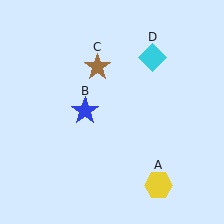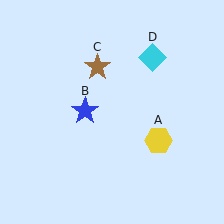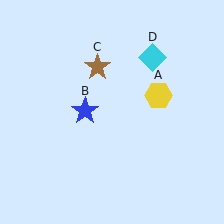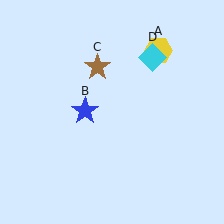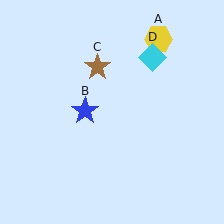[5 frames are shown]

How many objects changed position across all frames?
1 object changed position: yellow hexagon (object A).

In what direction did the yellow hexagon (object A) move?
The yellow hexagon (object A) moved up.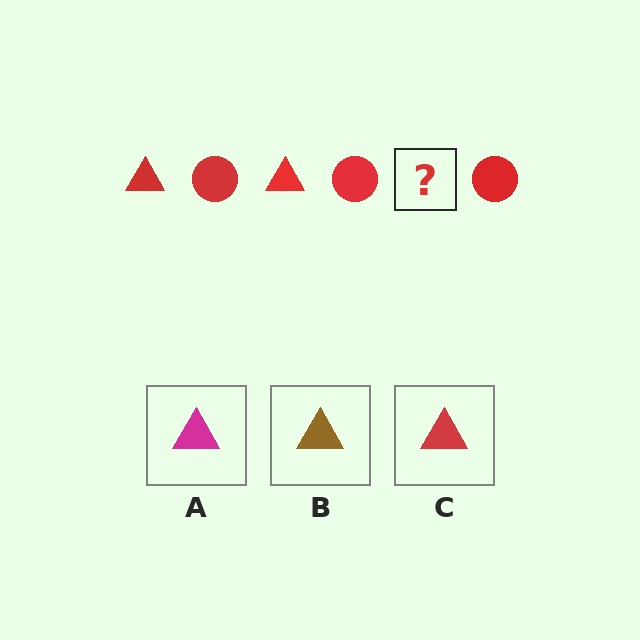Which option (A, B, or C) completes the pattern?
C.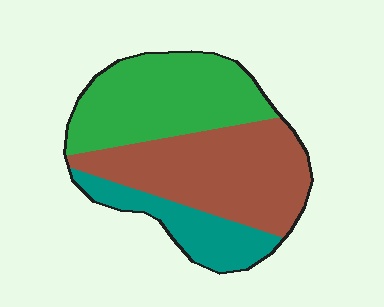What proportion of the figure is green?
Green covers 38% of the figure.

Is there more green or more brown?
Brown.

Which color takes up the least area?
Teal, at roughly 20%.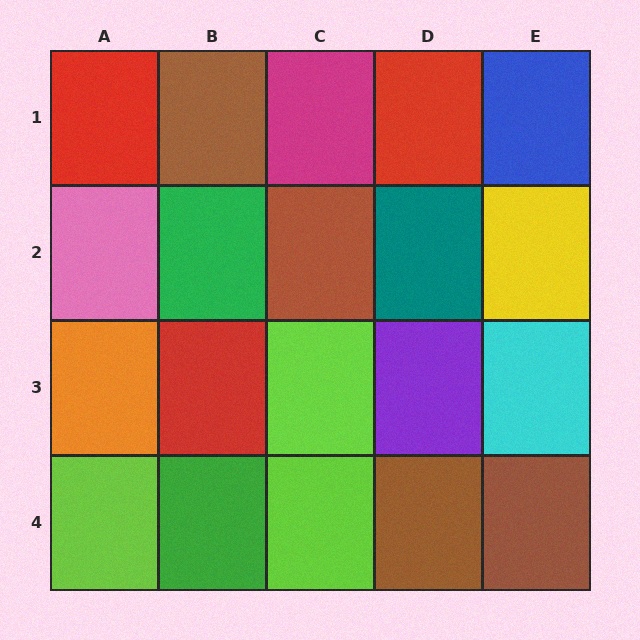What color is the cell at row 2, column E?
Yellow.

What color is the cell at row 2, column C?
Brown.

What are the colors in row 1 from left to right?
Red, brown, magenta, red, blue.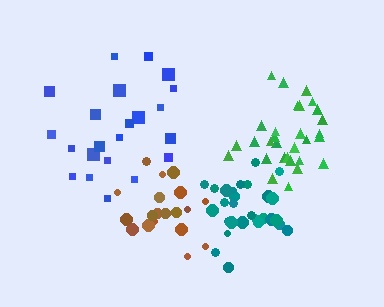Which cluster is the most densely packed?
Teal.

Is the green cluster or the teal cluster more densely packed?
Teal.